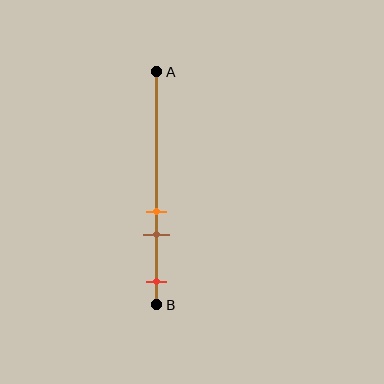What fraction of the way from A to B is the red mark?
The red mark is approximately 90% (0.9) of the way from A to B.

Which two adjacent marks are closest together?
The orange and brown marks are the closest adjacent pair.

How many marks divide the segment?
There are 3 marks dividing the segment.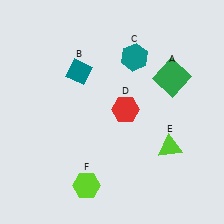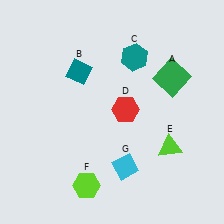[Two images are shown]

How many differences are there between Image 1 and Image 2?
There is 1 difference between the two images.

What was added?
A cyan diamond (G) was added in Image 2.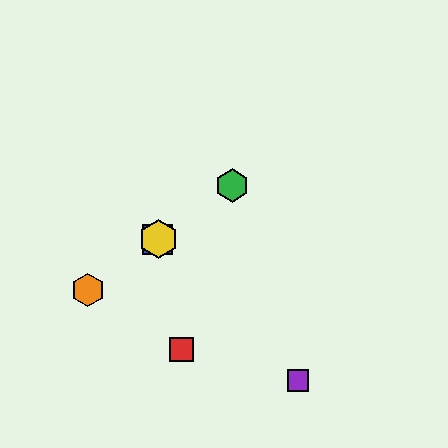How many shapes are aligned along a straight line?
4 shapes (the blue square, the green hexagon, the yellow hexagon, the orange hexagon) are aligned along a straight line.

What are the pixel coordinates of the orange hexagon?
The orange hexagon is at (88, 290).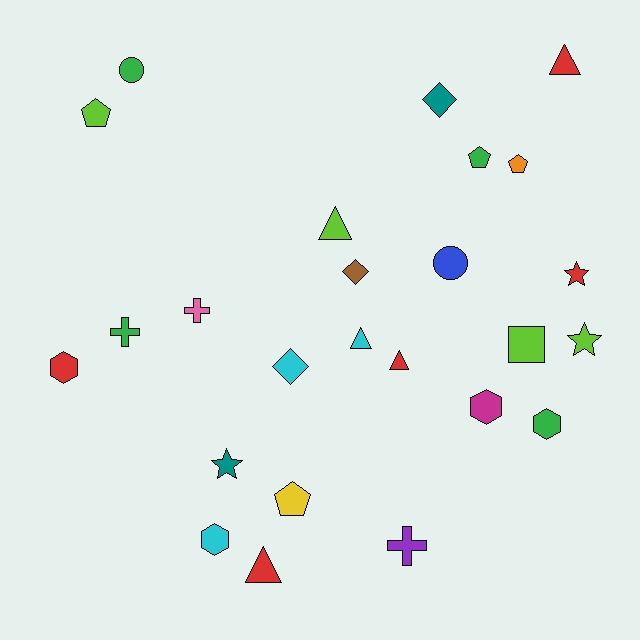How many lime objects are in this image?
There are 4 lime objects.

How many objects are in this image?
There are 25 objects.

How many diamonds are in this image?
There are 3 diamonds.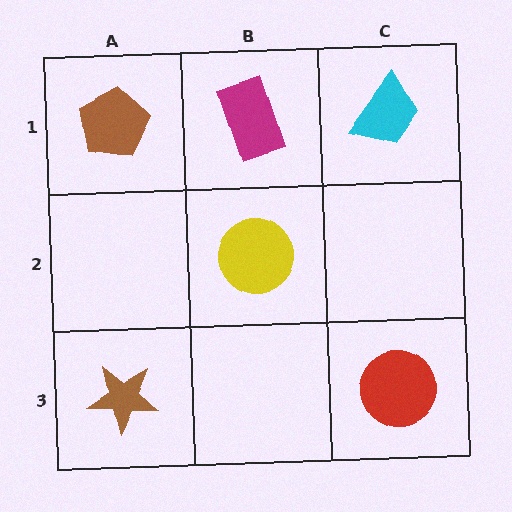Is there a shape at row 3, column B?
No, that cell is empty.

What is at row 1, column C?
A cyan trapezoid.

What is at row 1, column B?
A magenta rectangle.